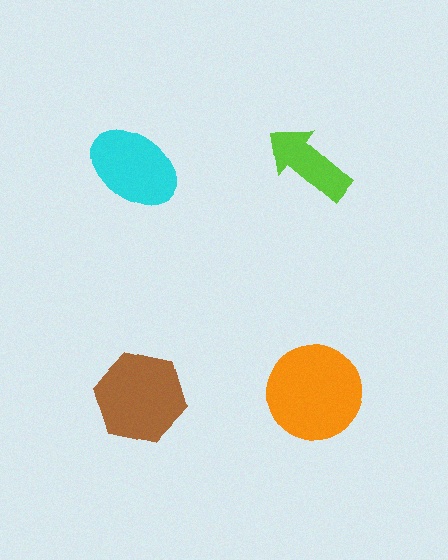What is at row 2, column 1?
A brown hexagon.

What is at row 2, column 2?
An orange circle.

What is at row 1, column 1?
A cyan ellipse.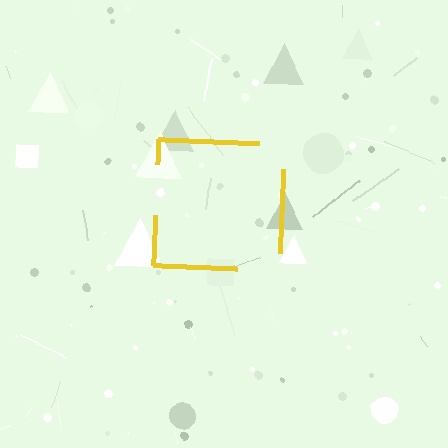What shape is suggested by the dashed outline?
The dashed outline suggests a square.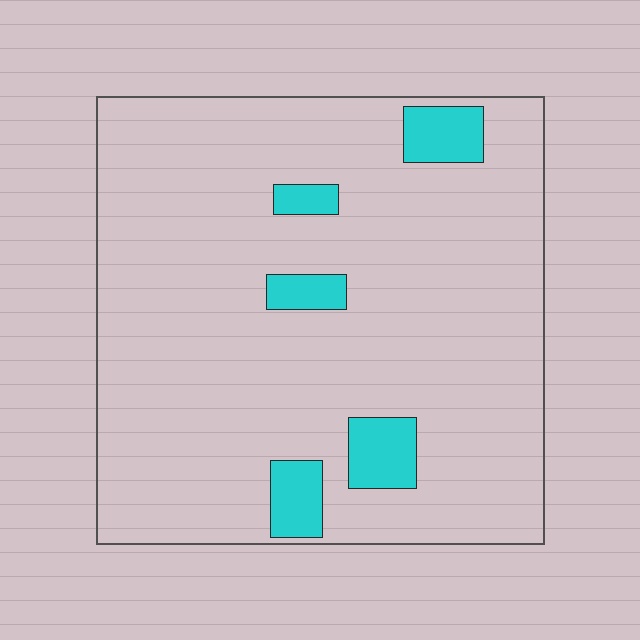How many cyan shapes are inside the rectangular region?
5.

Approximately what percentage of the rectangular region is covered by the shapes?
Approximately 10%.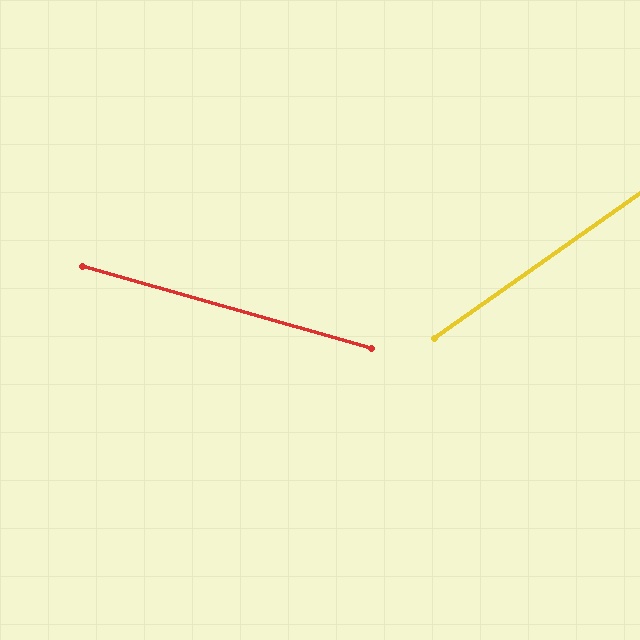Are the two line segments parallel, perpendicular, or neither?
Neither parallel nor perpendicular — they differ by about 51°.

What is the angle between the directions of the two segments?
Approximately 51 degrees.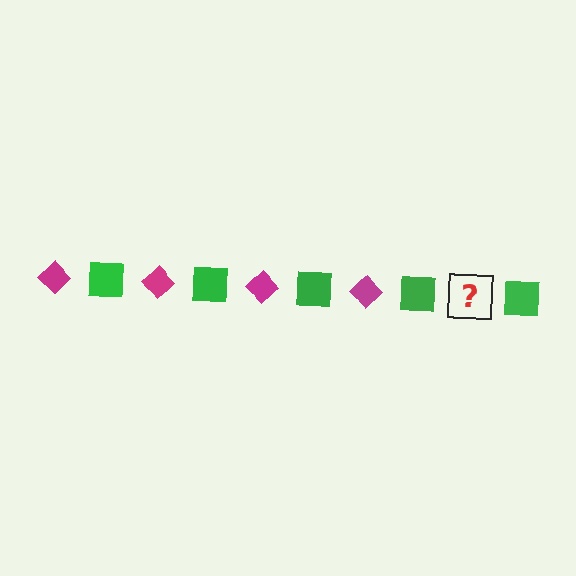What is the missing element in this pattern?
The missing element is a magenta diamond.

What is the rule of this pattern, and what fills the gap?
The rule is that the pattern alternates between magenta diamond and green square. The gap should be filled with a magenta diamond.